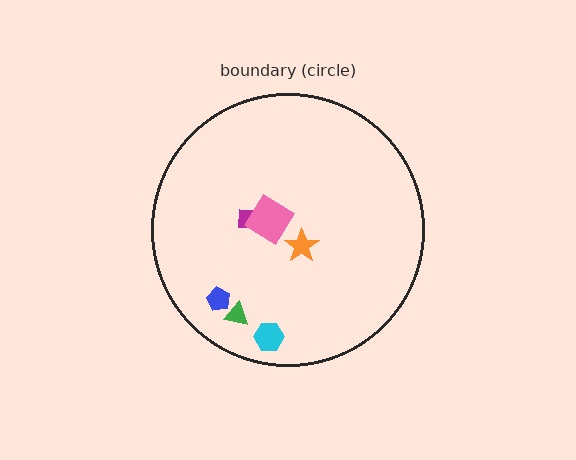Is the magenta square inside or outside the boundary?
Inside.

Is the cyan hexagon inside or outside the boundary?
Inside.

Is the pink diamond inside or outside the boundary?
Inside.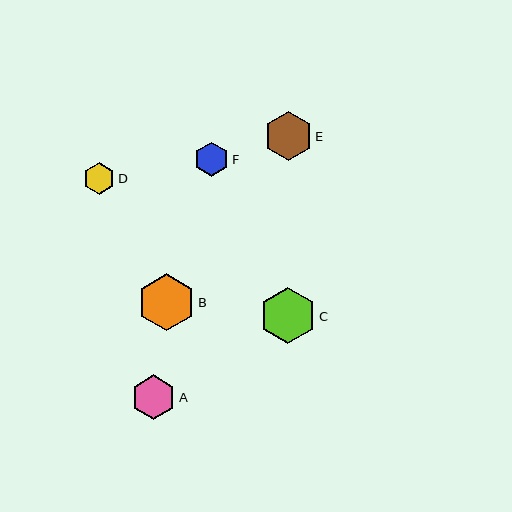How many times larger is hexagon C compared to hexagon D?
Hexagon C is approximately 1.7 times the size of hexagon D.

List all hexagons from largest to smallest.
From largest to smallest: B, C, E, A, F, D.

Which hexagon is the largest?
Hexagon B is the largest with a size of approximately 57 pixels.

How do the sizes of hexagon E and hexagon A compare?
Hexagon E and hexagon A are approximately the same size.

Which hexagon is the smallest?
Hexagon D is the smallest with a size of approximately 32 pixels.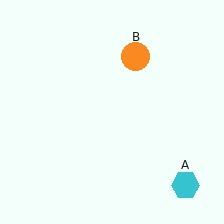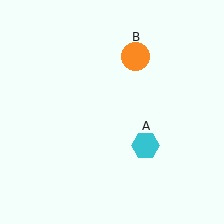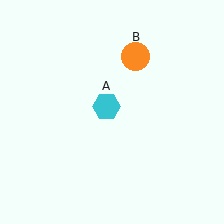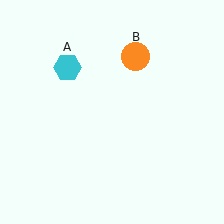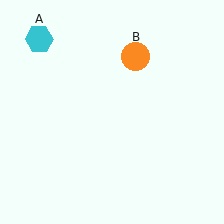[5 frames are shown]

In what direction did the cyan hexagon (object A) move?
The cyan hexagon (object A) moved up and to the left.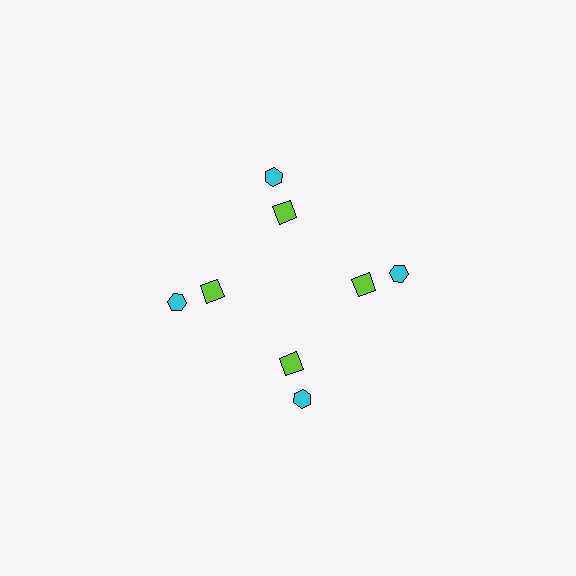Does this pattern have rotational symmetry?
Yes, this pattern has 4-fold rotational symmetry. It looks the same after rotating 90 degrees around the center.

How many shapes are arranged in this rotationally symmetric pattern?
There are 8 shapes, arranged in 4 groups of 2.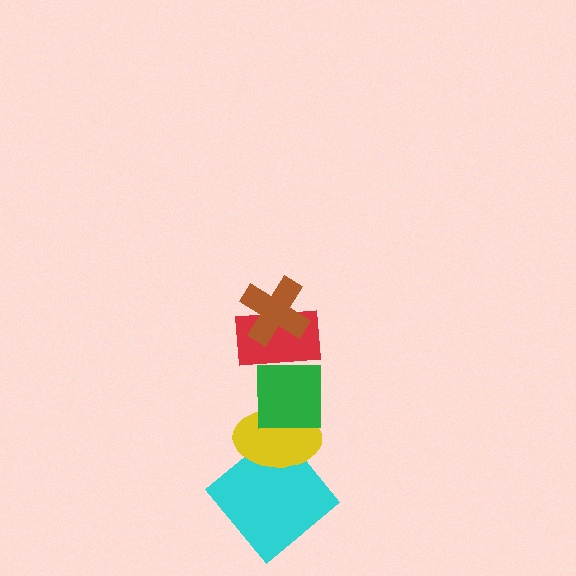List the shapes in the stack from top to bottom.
From top to bottom: the brown cross, the red rectangle, the green square, the yellow ellipse, the cyan diamond.